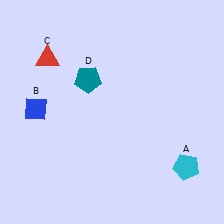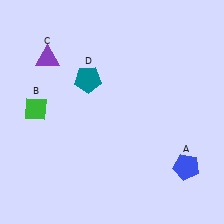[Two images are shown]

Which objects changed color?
A changed from cyan to blue. B changed from blue to green. C changed from red to purple.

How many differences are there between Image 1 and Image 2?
There are 3 differences between the two images.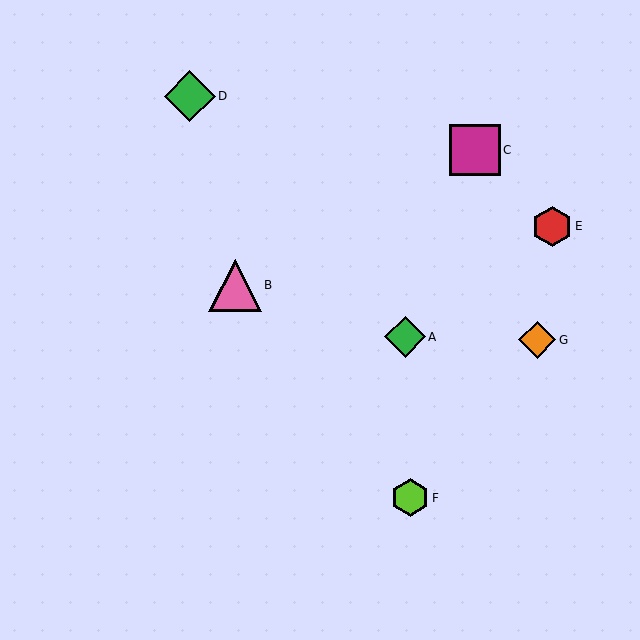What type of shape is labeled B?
Shape B is a pink triangle.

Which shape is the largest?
The pink triangle (labeled B) is the largest.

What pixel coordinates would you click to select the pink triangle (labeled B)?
Click at (235, 285) to select the pink triangle B.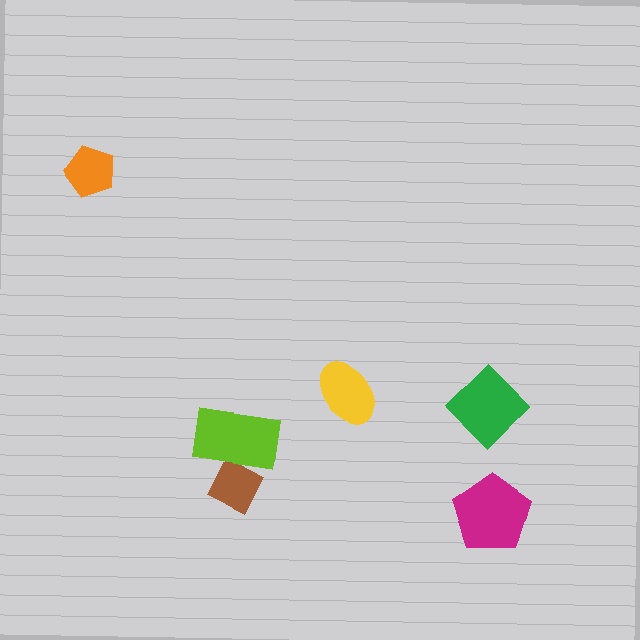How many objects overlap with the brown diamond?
1 object overlaps with the brown diamond.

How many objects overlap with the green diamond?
0 objects overlap with the green diamond.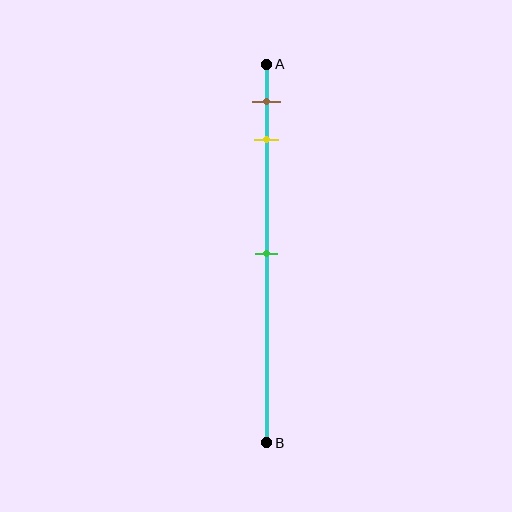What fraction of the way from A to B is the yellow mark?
The yellow mark is approximately 20% (0.2) of the way from A to B.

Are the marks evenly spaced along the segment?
No, the marks are not evenly spaced.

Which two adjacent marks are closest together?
The brown and yellow marks are the closest adjacent pair.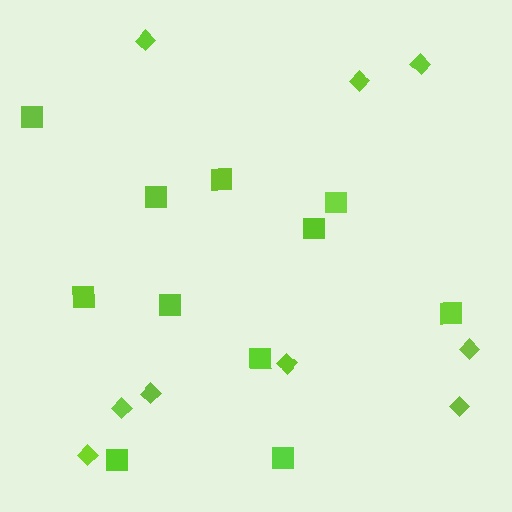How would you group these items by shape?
There are 2 groups: one group of diamonds (9) and one group of squares (11).